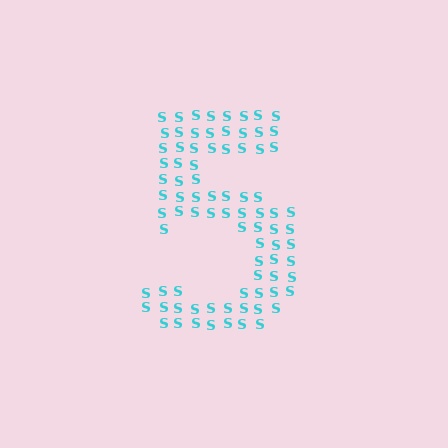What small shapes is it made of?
It is made of small letter S's.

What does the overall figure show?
The overall figure shows the digit 5.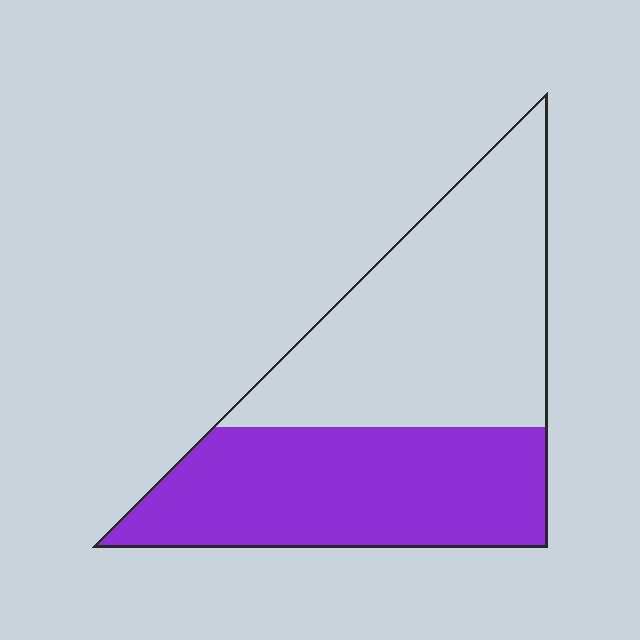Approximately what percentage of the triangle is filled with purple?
Approximately 45%.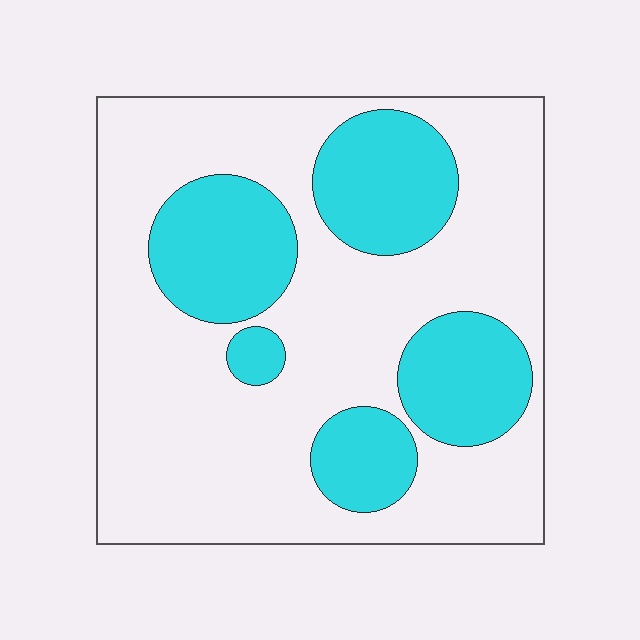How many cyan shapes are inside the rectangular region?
5.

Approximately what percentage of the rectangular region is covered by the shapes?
Approximately 30%.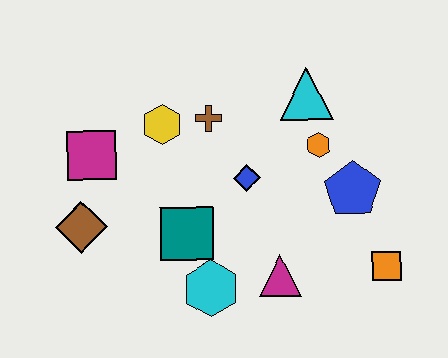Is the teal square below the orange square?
No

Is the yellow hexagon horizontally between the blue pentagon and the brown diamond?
Yes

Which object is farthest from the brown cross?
The orange square is farthest from the brown cross.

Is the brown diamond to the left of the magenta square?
Yes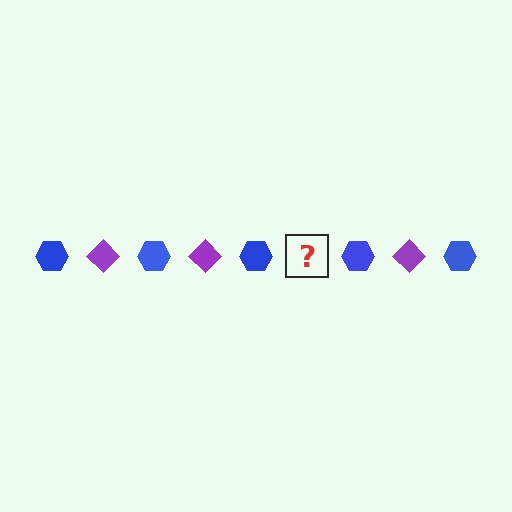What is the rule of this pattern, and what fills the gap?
The rule is that the pattern alternates between blue hexagon and purple diamond. The gap should be filled with a purple diamond.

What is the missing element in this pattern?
The missing element is a purple diamond.